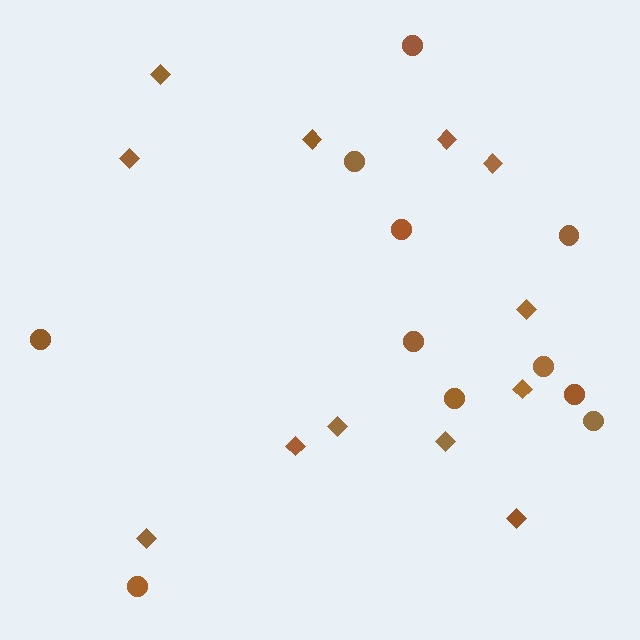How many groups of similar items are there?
There are 2 groups: one group of circles (11) and one group of diamonds (12).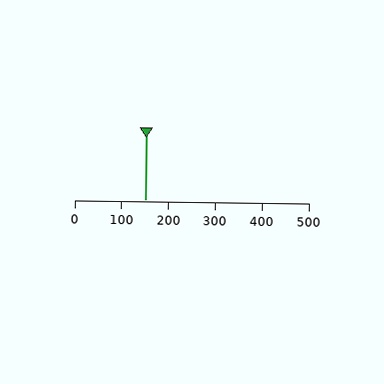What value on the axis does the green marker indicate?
The marker indicates approximately 150.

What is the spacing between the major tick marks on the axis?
The major ticks are spaced 100 apart.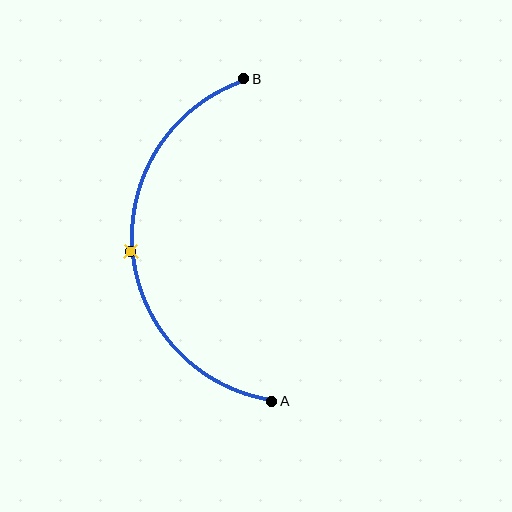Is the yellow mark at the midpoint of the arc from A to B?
Yes. The yellow mark lies on the arc at equal arc-length from both A and B — it is the arc midpoint.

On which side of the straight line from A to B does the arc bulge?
The arc bulges to the left of the straight line connecting A and B.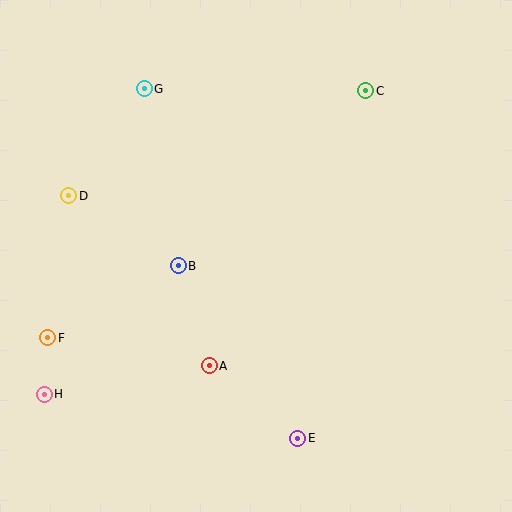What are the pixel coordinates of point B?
Point B is at (178, 266).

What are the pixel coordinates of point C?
Point C is at (366, 91).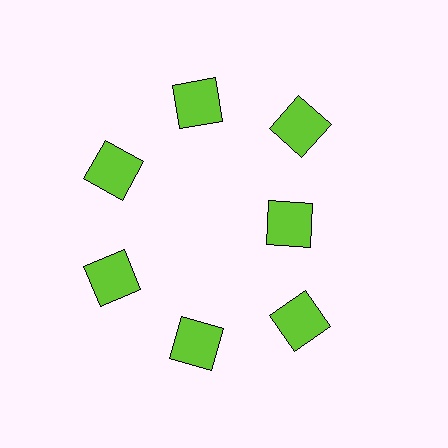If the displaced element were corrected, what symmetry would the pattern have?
It would have 7-fold rotational symmetry — the pattern would map onto itself every 51 degrees.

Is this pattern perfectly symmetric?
No. The 7 lime squares are arranged in a ring, but one element near the 3 o'clock position is pulled inward toward the center, breaking the 7-fold rotational symmetry.